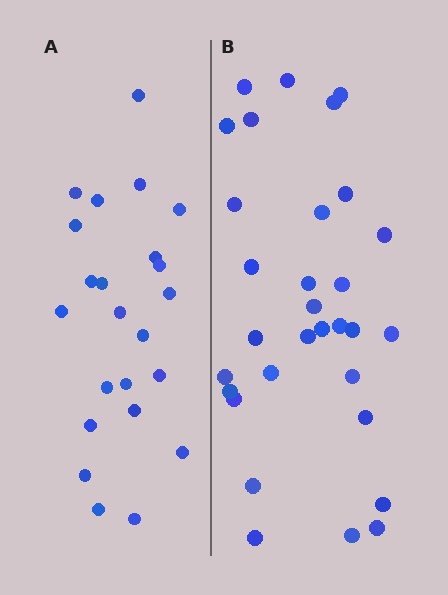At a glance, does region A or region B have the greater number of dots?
Region B (the right region) has more dots.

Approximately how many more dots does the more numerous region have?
Region B has roughly 8 or so more dots than region A.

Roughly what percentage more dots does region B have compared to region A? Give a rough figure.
About 35% more.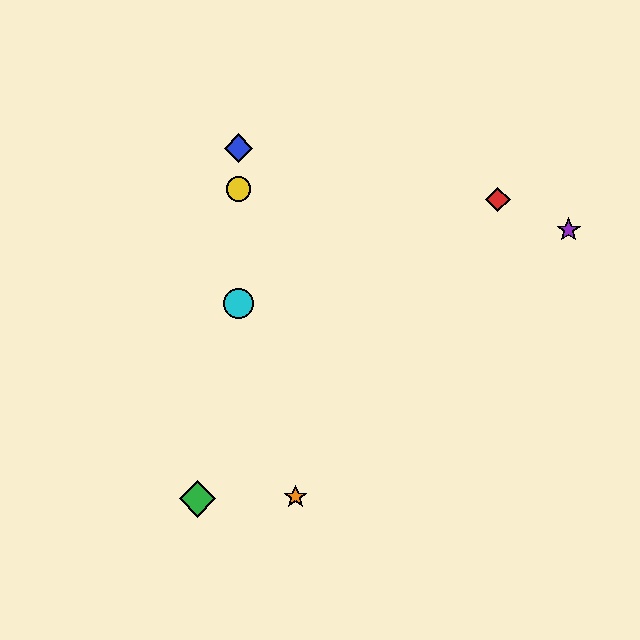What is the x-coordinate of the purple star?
The purple star is at x≈569.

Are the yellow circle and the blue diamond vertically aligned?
Yes, both are at x≈238.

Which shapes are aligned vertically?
The blue diamond, the yellow circle, the cyan circle are aligned vertically.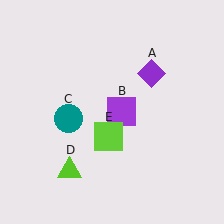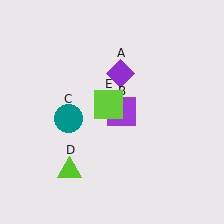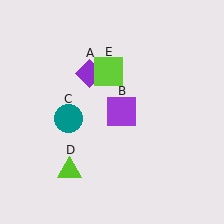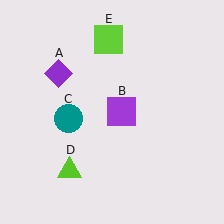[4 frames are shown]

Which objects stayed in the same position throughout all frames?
Purple square (object B) and teal circle (object C) and lime triangle (object D) remained stationary.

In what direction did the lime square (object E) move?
The lime square (object E) moved up.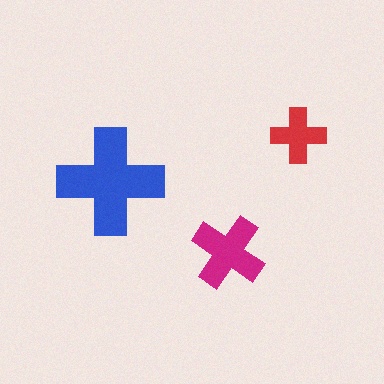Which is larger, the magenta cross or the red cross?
The magenta one.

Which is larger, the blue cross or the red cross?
The blue one.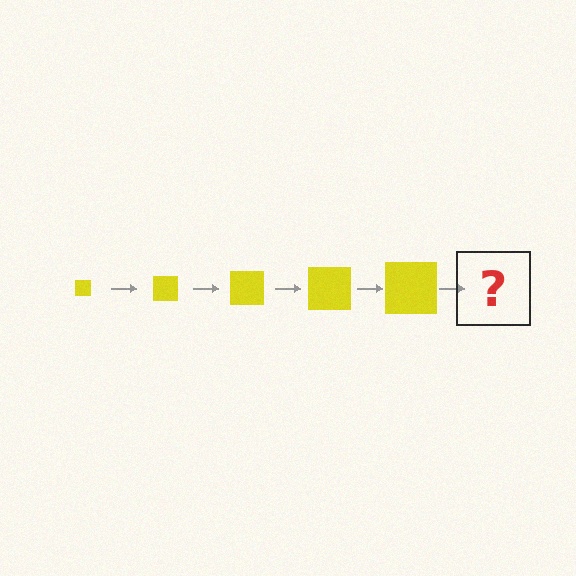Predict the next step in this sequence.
The next step is a yellow square, larger than the previous one.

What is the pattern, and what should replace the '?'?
The pattern is that the square gets progressively larger each step. The '?' should be a yellow square, larger than the previous one.